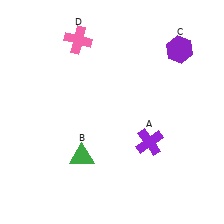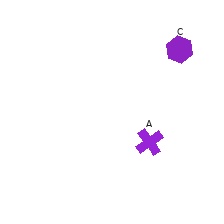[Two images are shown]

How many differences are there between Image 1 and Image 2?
There are 2 differences between the two images.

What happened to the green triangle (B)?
The green triangle (B) was removed in Image 2. It was in the bottom-left area of Image 1.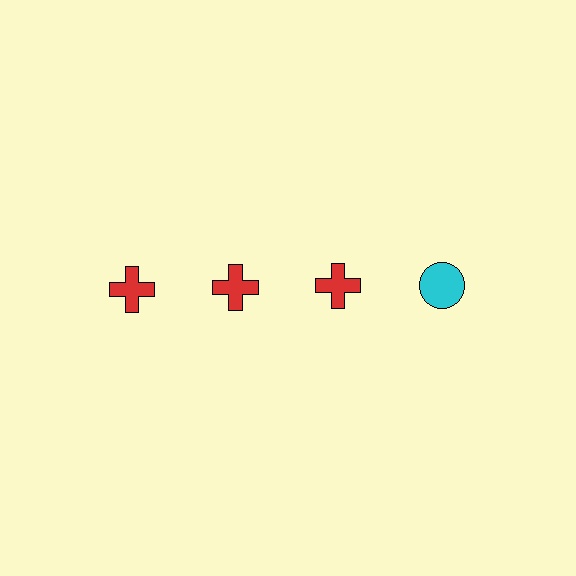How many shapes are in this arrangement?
There are 4 shapes arranged in a grid pattern.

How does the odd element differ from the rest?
It differs in both color (cyan instead of red) and shape (circle instead of cross).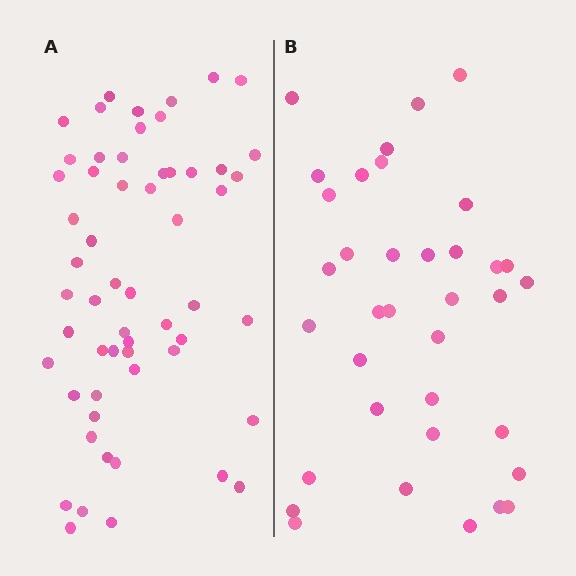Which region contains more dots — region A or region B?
Region A (the left region) has more dots.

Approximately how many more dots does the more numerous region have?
Region A has approximately 20 more dots than region B.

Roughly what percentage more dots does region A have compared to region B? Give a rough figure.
About 60% more.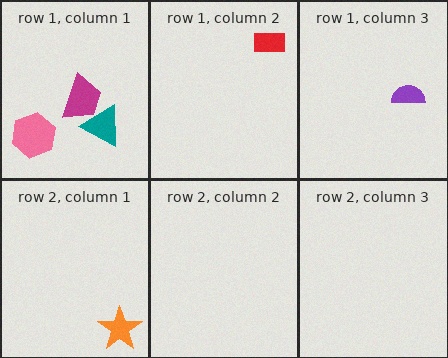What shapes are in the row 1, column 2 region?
The red rectangle.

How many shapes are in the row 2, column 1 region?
1.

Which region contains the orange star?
The row 2, column 1 region.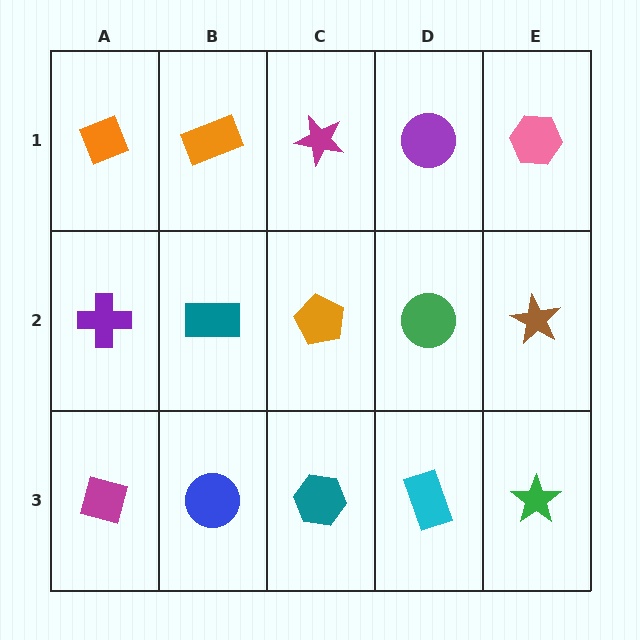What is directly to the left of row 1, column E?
A purple circle.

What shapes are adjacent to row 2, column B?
An orange rectangle (row 1, column B), a blue circle (row 3, column B), a purple cross (row 2, column A), an orange pentagon (row 2, column C).